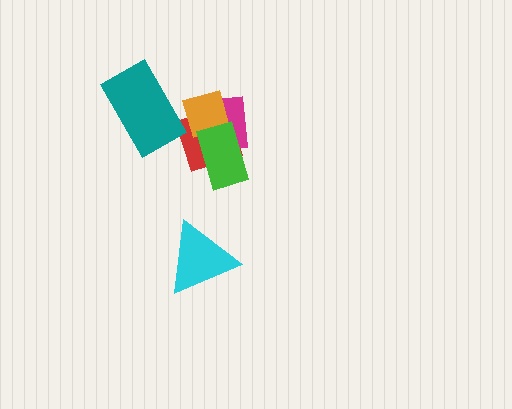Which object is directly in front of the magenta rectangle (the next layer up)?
The orange diamond is directly in front of the magenta rectangle.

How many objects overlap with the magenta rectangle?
3 objects overlap with the magenta rectangle.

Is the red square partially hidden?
Yes, it is partially covered by another shape.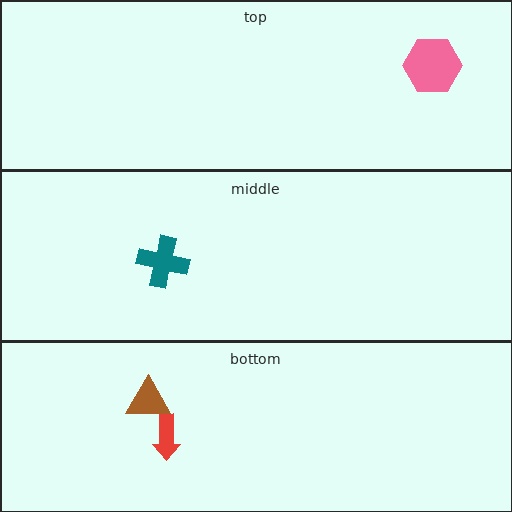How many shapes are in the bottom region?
2.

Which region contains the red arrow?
The bottom region.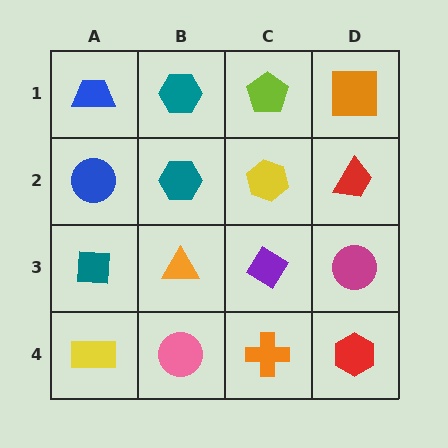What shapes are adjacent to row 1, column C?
A yellow hexagon (row 2, column C), a teal hexagon (row 1, column B), an orange square (row 1, column D).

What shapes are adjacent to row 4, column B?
An orange triangle (row 3, column B), a yellow rectangle (row 4, column A), an orange cross (row 4, column C).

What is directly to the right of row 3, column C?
A magenta circle.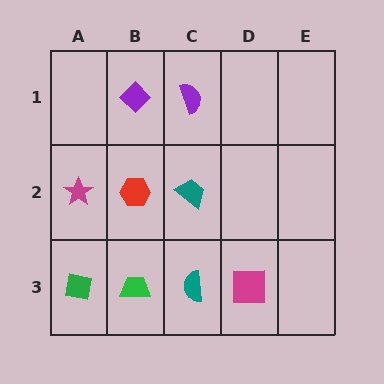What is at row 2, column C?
A teal trapezoid.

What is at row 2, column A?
A magenta star.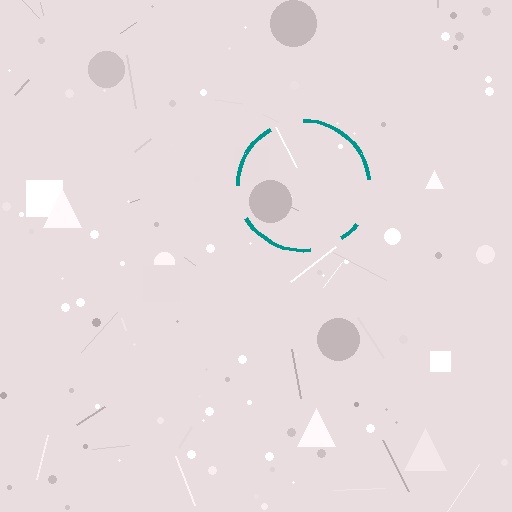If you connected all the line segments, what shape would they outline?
They would outline a circle.